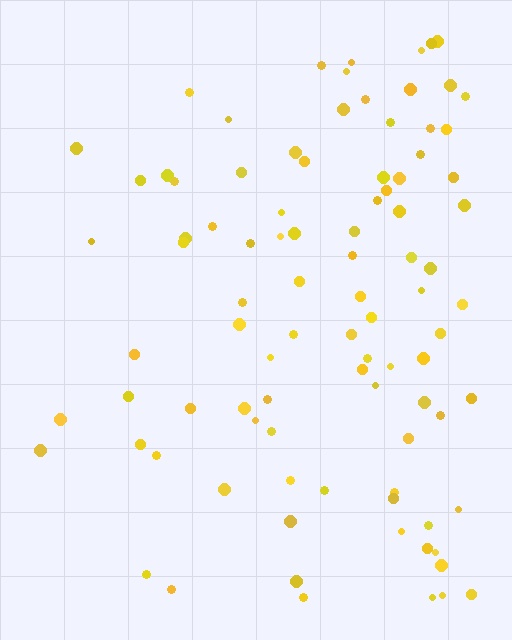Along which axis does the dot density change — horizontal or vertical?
Horizontal.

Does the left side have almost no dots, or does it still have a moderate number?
Still a moderate number, just noticeably fewer than the right.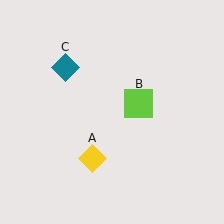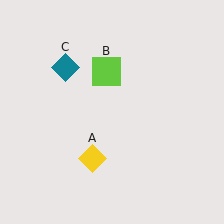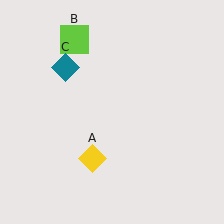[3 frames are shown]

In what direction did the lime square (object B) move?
The lime square (object B) moved up and to the left.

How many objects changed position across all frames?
1 object changed position: lime square (object B).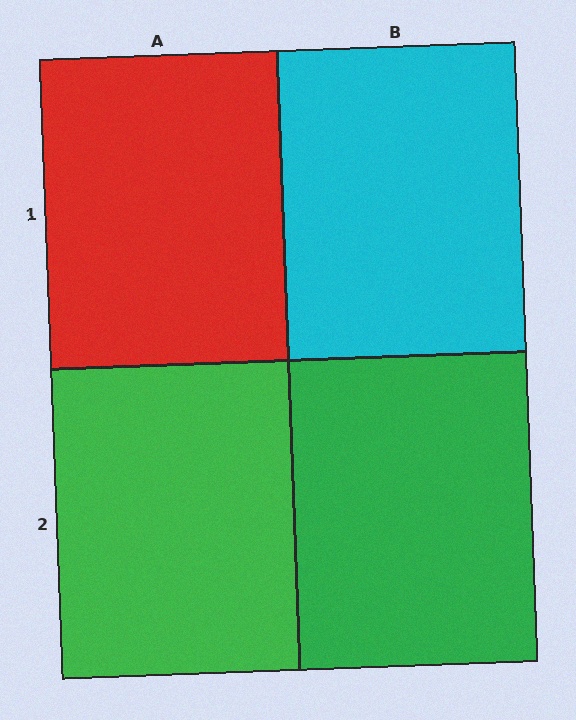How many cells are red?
1 cell is red.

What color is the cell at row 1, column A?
Red.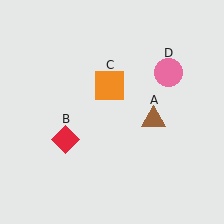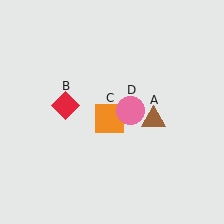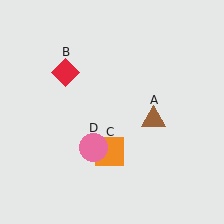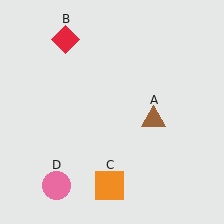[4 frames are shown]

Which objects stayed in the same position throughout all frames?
Brown triangle (object A) remained stationary.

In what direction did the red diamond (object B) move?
The red diamond (object B) moved up.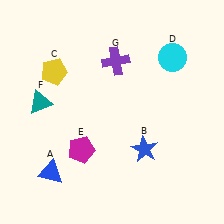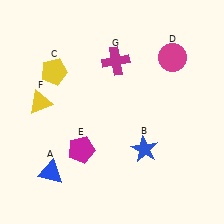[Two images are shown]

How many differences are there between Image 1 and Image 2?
There are 3 differences between the two images.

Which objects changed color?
D changed from cyan to magenta. F changed from teal to yellow. G changed from purple to magenta.